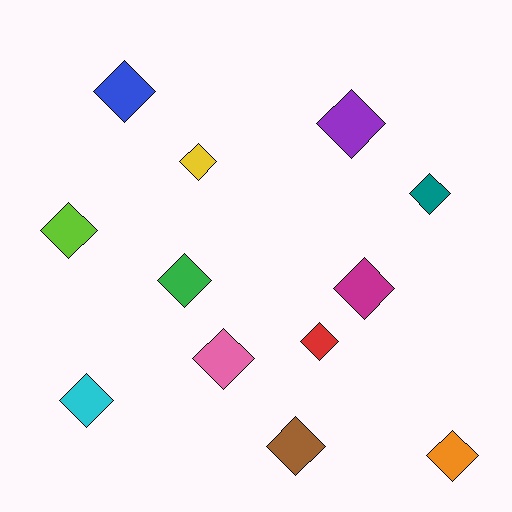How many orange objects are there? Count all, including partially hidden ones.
There is 1 orange object.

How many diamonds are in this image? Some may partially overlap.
There are 12 diamonds.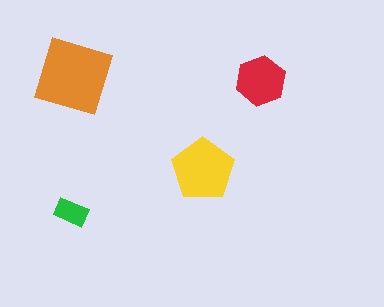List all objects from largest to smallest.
The orange square, the yellow pentagon, the red hexagon, the green rectangle.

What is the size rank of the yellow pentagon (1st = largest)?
2nd.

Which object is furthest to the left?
The green rectangle is leftmost.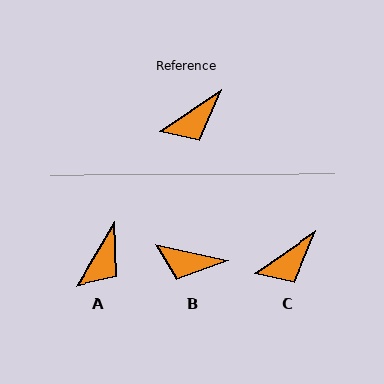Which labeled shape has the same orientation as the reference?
C.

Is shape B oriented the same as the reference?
No, it is off by about 47 degrees.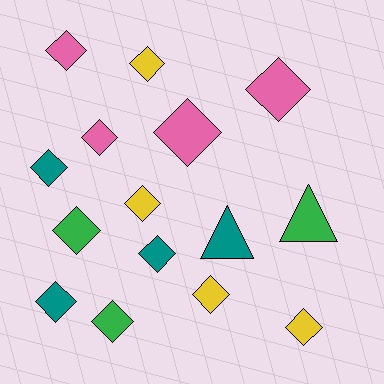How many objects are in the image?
There are 15 objects.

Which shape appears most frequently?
Diamond, with 13 objects.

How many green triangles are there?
There is 1 green triangle.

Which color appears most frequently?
Teal, with 4 objects.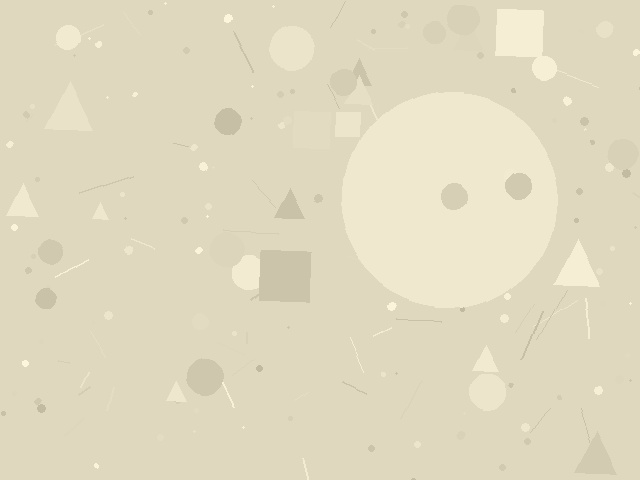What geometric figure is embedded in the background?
A circle is embedded in the background.